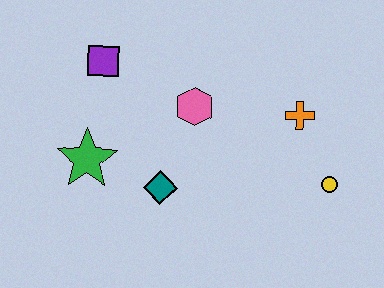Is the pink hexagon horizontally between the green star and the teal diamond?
No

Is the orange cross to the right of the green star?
Yes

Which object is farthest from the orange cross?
The green star is farthest from the orange cross.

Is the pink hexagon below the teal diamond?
No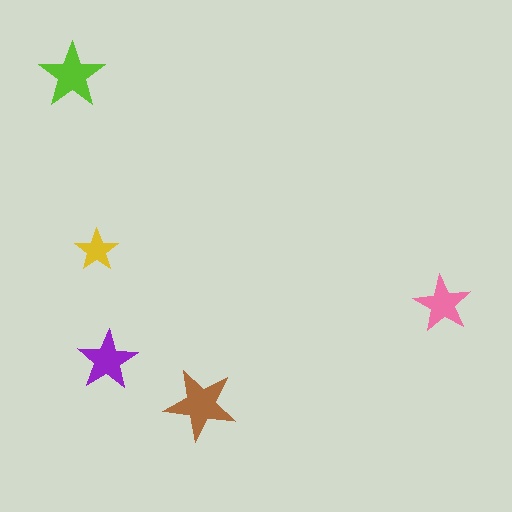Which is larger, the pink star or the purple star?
The purple one.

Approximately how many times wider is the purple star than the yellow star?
About 1.5 times wider.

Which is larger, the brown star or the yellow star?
The brown one.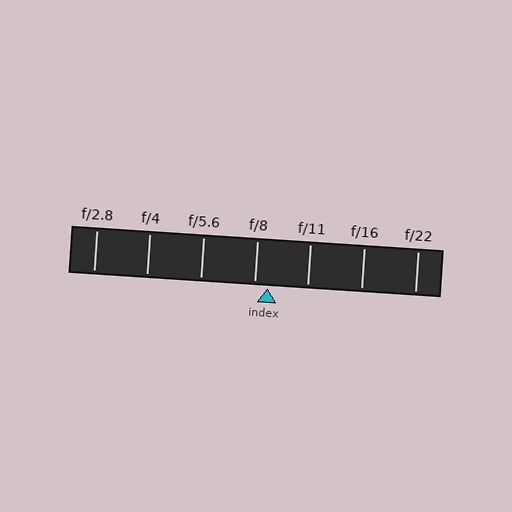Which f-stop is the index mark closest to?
The index mark is closest to f/8.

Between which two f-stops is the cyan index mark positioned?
The index mark is between f/8 and f/11.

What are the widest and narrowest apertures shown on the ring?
The widest aperture shown is f/2.8 and the narrowest is f/22.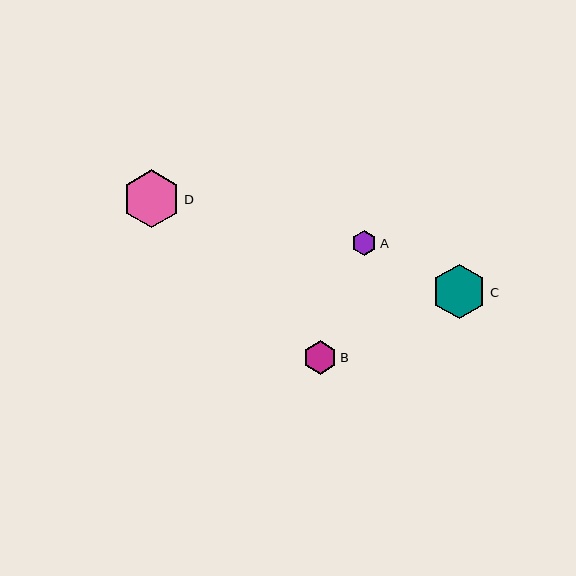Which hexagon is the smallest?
Hexagon A is the smallest with a size of approximately 25 pixels.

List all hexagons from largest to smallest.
From largest to smallest: D, C, B, A.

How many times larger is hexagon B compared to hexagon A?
Hexagon B is approximately 1.3 times the size of hexagon A.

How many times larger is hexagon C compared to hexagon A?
Hexagon C is approximately 2.2 times the size of hexagon A.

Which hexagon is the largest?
Hexagon D is the largest with a size of approximately 58 pixels.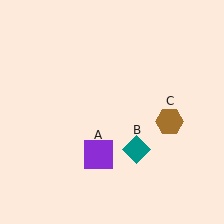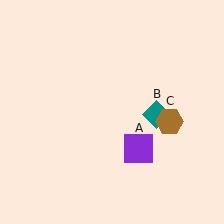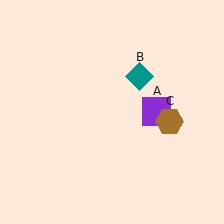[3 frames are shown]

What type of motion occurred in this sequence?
The purple square (object A), teal diamond (object B) rotated counterclockwise around the center of the scene.